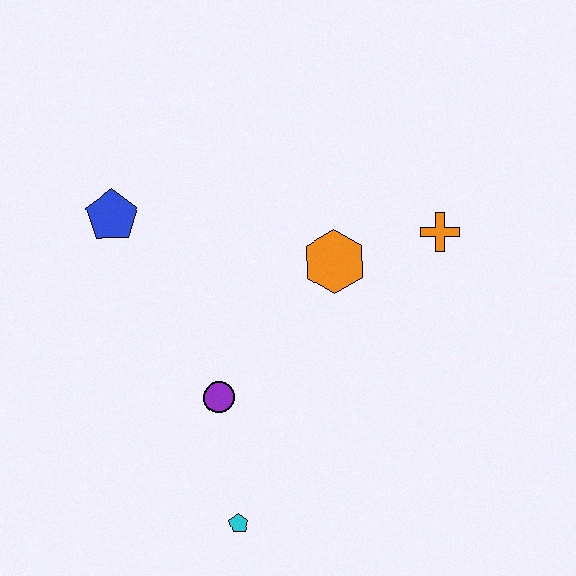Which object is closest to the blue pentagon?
The purple circle is closest to the blue pentagon.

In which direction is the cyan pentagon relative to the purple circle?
The cyan pentagon is below the purple circle.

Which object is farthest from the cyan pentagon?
The orange cross is farthest from the cyan pentagon.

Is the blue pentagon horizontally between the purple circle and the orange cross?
No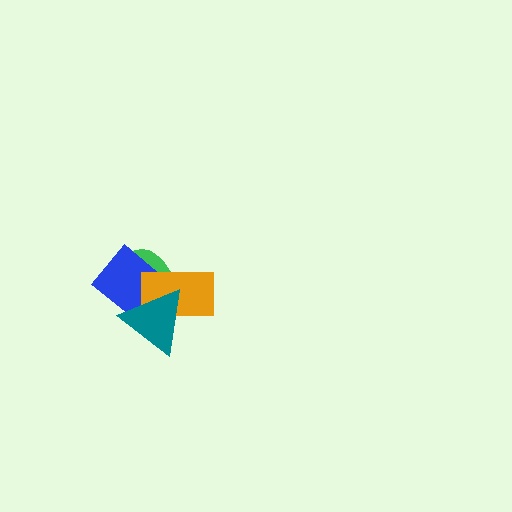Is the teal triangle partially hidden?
No, no other shape covers it.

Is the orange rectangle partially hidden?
Yes, it is partially covered by another shape.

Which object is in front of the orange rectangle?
The teal triangle is in front of the orange rectangle.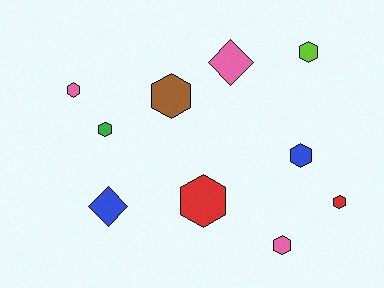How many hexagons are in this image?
There are 8 hexagons.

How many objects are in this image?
There are 10 objects.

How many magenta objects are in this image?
There are no magenta objects.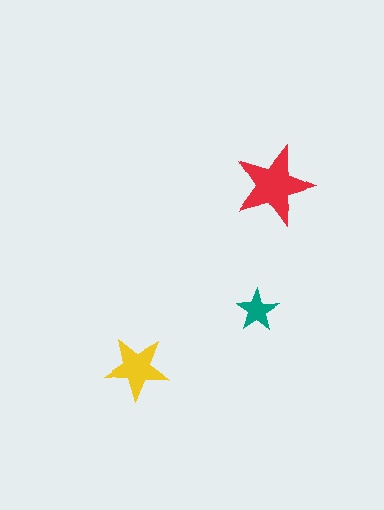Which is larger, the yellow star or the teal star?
The yellow one.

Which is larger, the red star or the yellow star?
The red one.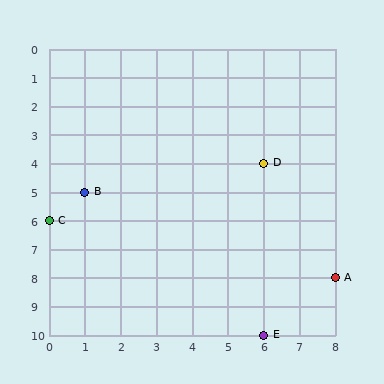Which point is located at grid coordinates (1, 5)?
Point B is at (1, 5).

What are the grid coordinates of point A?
Point A is at grid coordinates (8, 8).